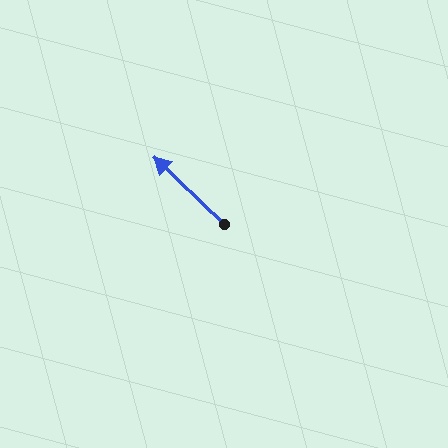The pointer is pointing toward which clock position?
Roughly 10 o'clock.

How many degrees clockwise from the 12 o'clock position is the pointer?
Approximately 314 degrees.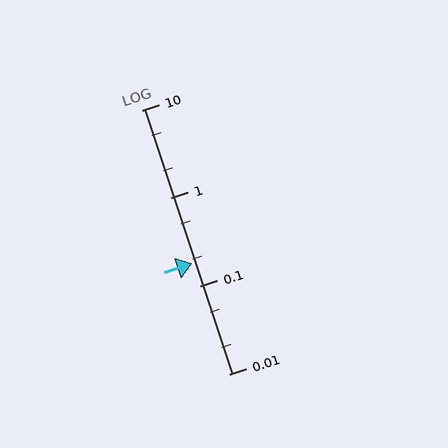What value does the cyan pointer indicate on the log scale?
The pointer indicates approximately 0.18.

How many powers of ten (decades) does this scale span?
The scale spans 3 decades, from 0.01 to 10.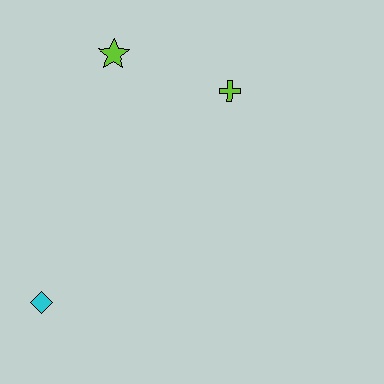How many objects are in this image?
There are 3 objects.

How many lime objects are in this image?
There are 2 lime objects.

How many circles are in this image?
There are no circles.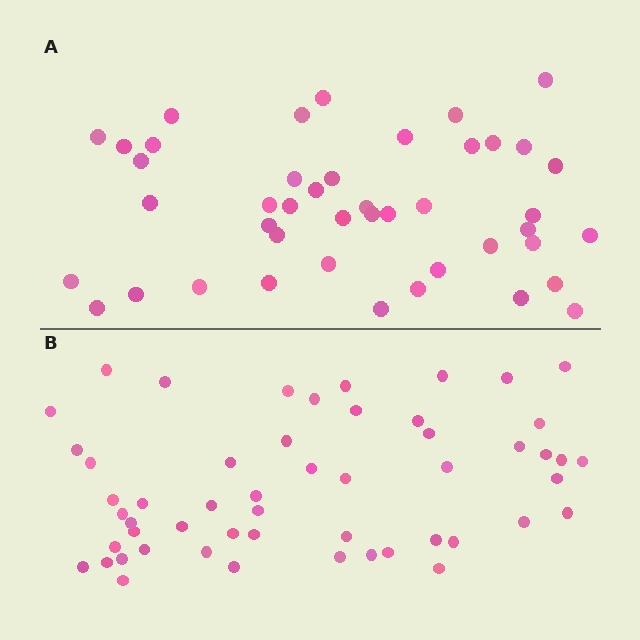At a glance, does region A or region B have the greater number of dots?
Region B (the bottom region) has more dots.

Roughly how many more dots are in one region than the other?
Region B has roughly 8 or so more dots than region A.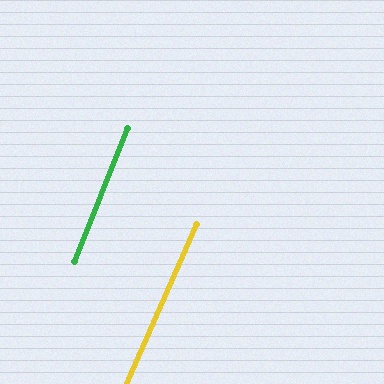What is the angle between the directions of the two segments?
Approximately 2 degrees.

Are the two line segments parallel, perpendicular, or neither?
Parallel — their directions differ by only 2.0°.